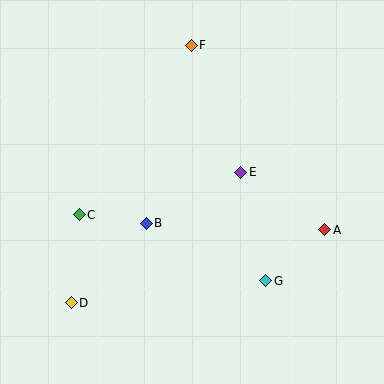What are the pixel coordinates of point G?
Point G is at (266, 281).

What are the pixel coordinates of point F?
Point F is at (191, 45).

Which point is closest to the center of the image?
Point E at (241, 172) is closest to the center.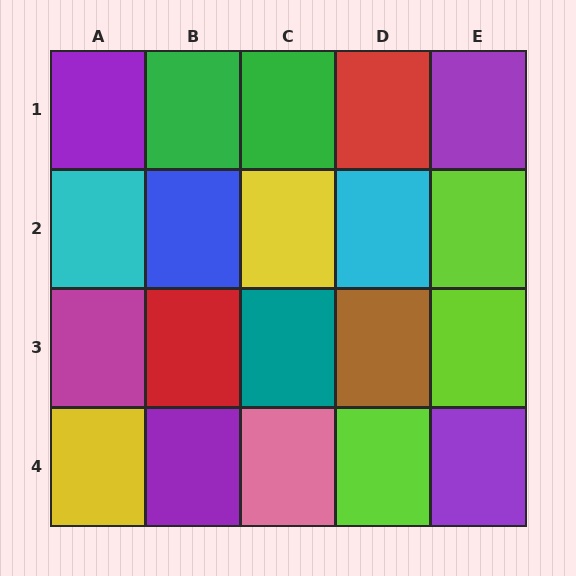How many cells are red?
2 cells are red.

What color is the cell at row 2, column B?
Blue.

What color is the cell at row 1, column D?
Red.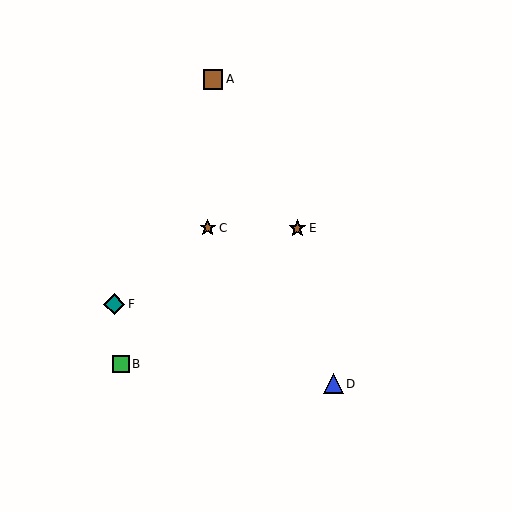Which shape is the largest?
The teal diamond (labeled F) is the largest.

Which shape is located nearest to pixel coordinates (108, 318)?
The teal diamond (labeled F) at (114, 304) is nearest to that location.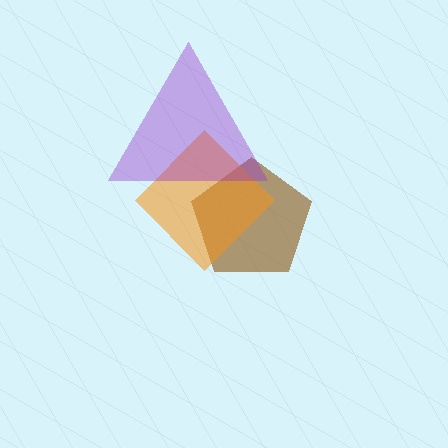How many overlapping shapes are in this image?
There are 3 overlapping shapes in the image.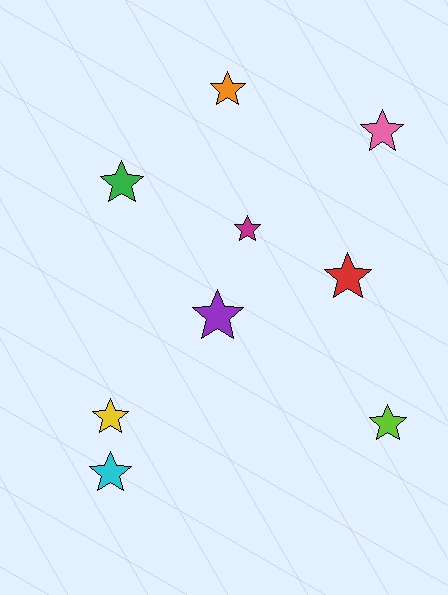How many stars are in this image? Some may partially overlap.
There are 9 stars.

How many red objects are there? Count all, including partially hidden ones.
There is 1 red object.